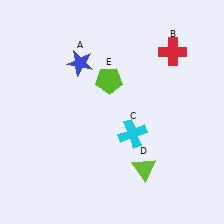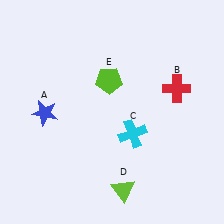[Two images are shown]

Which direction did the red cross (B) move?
The red cross (B) moved down.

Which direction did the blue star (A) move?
The blue star (A) moved down.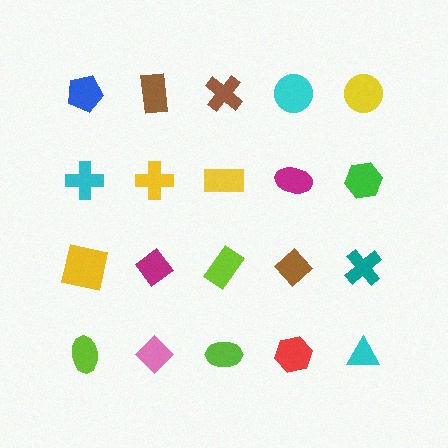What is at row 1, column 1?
A blue pentagon.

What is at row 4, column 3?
A lime ellipse.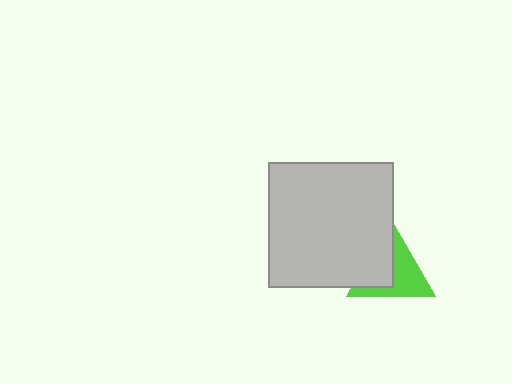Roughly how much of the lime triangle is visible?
About half of it is visible (roughly 57%).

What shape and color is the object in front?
The object in front is a light gray square.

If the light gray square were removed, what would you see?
You would see the complete lime triangle.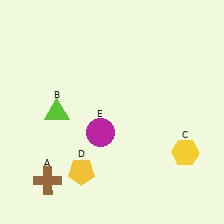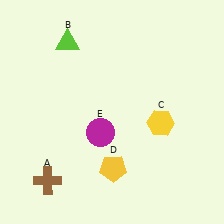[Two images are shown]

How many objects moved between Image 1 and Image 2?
3 objects moved between the two images.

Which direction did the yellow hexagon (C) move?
The yellow hexagon (C) moved up.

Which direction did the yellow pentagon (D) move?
The yellow pentagon (D) moved right.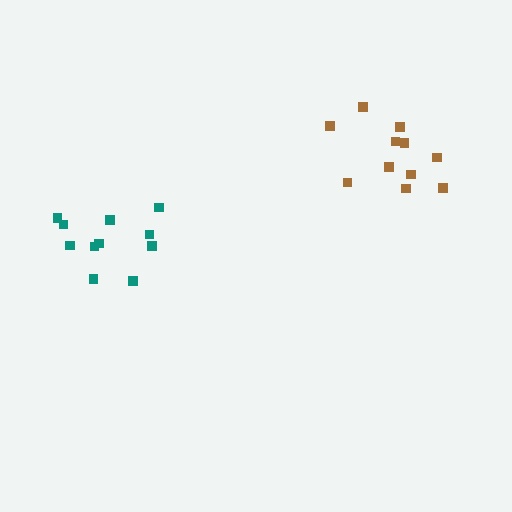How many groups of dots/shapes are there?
There are 2 groups.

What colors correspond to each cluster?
The clusters are colored: brown, teal.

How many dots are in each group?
Group 1: 11 dots, Group 2: 11 dots (22 total).